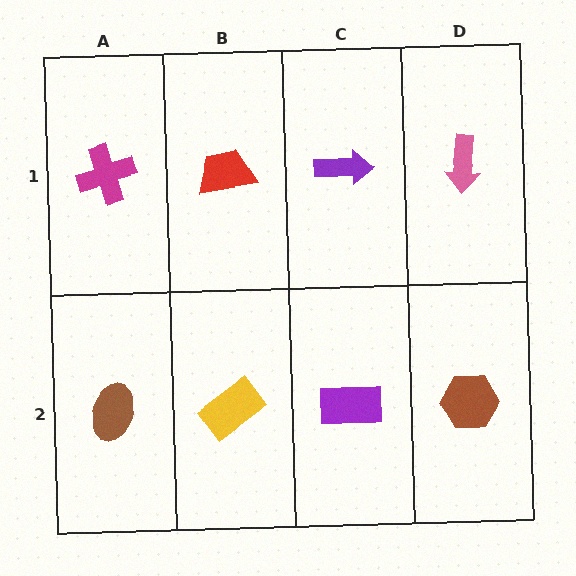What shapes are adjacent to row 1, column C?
A purple rectangle (row 2, column C), a red trapezoid (row 1, column B), a pink arrow (row 1, column D).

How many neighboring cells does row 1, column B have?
3.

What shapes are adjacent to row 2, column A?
A magenta cross (row 1, column A), a yellow rectangle (row 2, column B).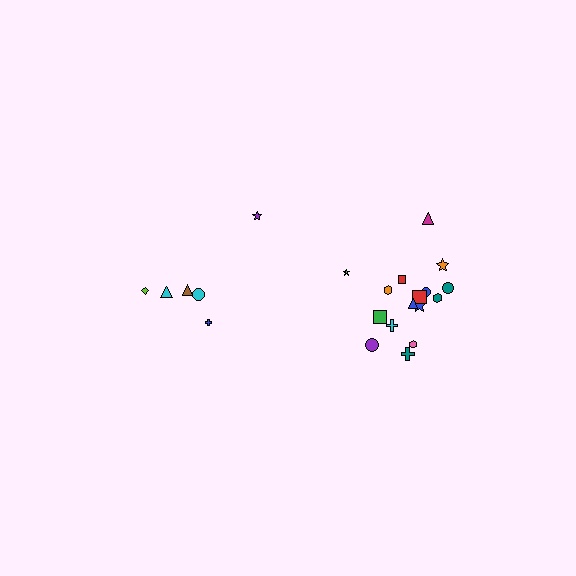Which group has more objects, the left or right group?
The right group.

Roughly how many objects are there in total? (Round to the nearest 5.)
Roughly 25 objects in total.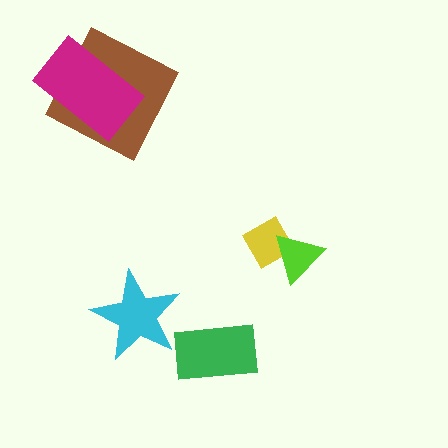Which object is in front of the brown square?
The magenta rectangle is in front of the brown square.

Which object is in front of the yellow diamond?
The lime triangle is in front of the yellow diamond.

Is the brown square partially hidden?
Yes, it is partially covered by another shape.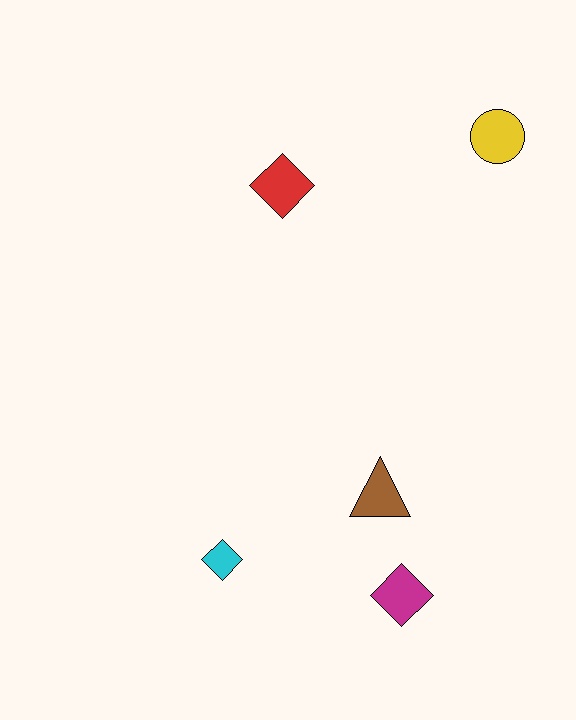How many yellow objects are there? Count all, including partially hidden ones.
There is 1 yellow object.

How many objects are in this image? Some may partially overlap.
There are 5 objects.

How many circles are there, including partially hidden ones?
There is 1 circle.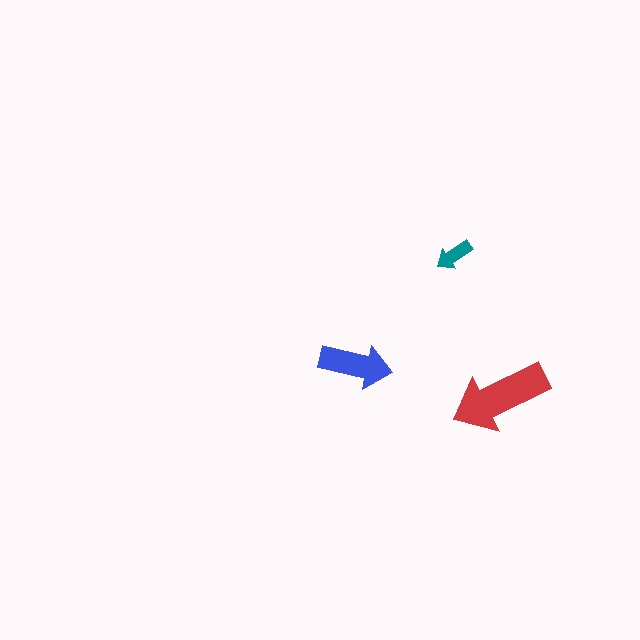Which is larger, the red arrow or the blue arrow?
The red one.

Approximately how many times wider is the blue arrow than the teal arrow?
About 2 times wider.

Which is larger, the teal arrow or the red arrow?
The red one.